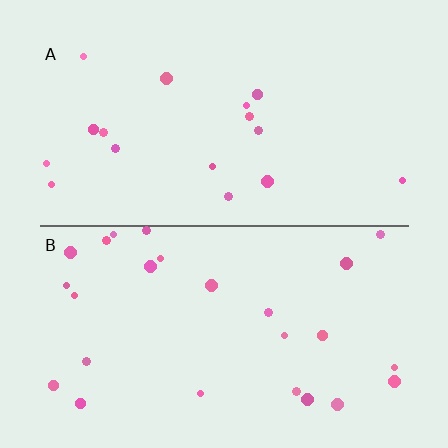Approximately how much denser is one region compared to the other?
Approximately 1.6× — region B over region A.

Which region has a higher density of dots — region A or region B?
B (the bottom).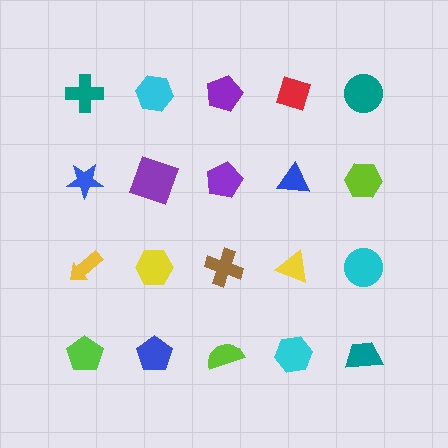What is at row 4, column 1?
A lime pentagon.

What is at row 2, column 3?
A purple pentagon.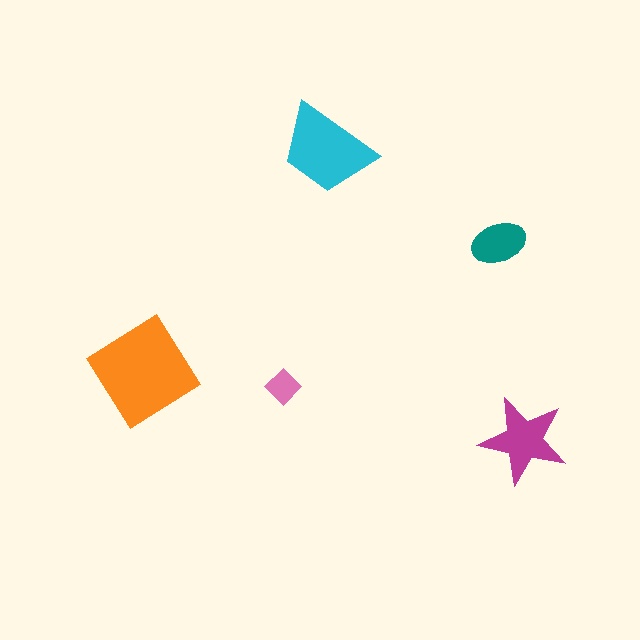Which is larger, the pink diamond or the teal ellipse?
The teal ellipse.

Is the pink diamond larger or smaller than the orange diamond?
Smaller.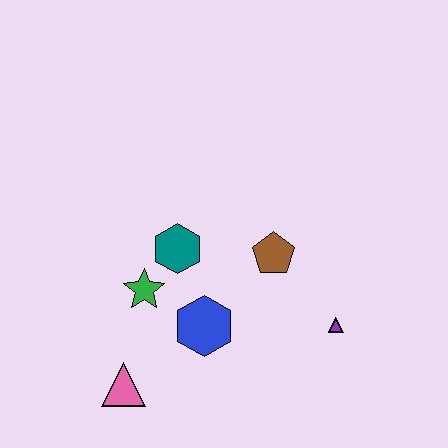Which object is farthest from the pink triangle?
The purple triangle is farthest from the pink triangle.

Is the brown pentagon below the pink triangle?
No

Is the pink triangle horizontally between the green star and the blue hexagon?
No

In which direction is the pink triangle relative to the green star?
The pink triangle is below the green star.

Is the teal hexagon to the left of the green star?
No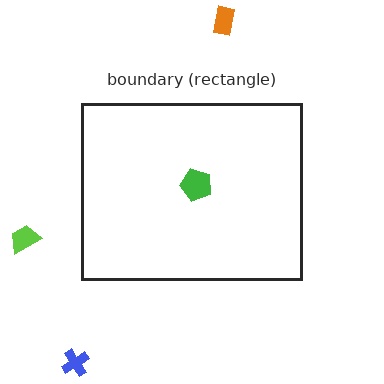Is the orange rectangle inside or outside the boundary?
Outside.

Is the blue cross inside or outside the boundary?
Outside.